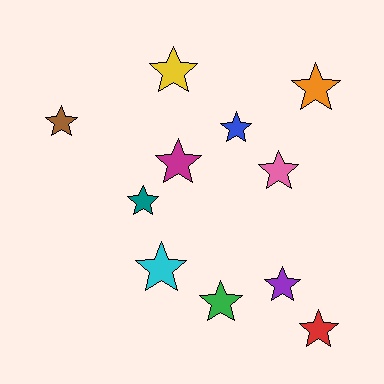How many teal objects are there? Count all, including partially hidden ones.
There is 1 teal object.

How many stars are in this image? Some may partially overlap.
There are 11 stars.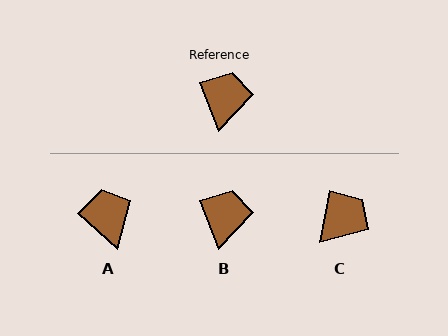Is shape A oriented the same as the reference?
No, it is off by about 27 degrees.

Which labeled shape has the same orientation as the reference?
B.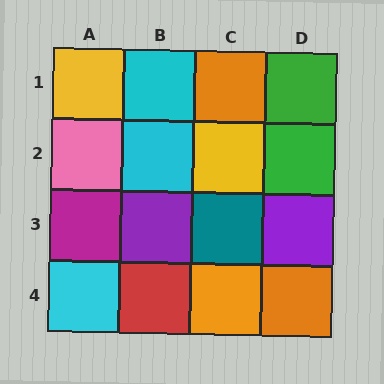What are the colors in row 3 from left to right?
Magenta, purple, teal, purple.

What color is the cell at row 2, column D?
Green.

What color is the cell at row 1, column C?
Orange.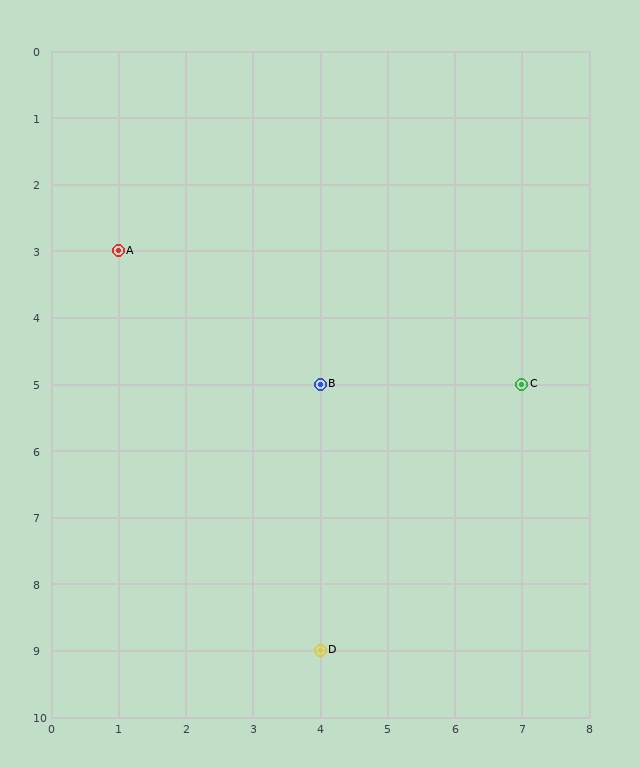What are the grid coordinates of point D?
Point D is at grid coordinates (4, 9).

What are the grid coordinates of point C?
Point C is at grid coordinates (7, 5).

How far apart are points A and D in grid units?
Points A and D are 3 columns and 6 rows apart (about 6.7 grid units diagonally).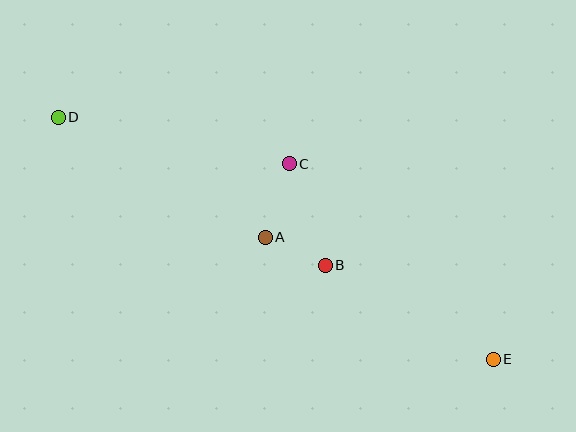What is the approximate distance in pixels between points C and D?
The distance between C and D is approximately 235 pixels.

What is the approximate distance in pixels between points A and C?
The distance between A and C is approximately 77 pixels.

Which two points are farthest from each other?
Points D and E are farthest from each other.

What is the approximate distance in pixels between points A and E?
The distance between A and E is approximately 259 pixels.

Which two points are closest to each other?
Points A and B are closest to each other.